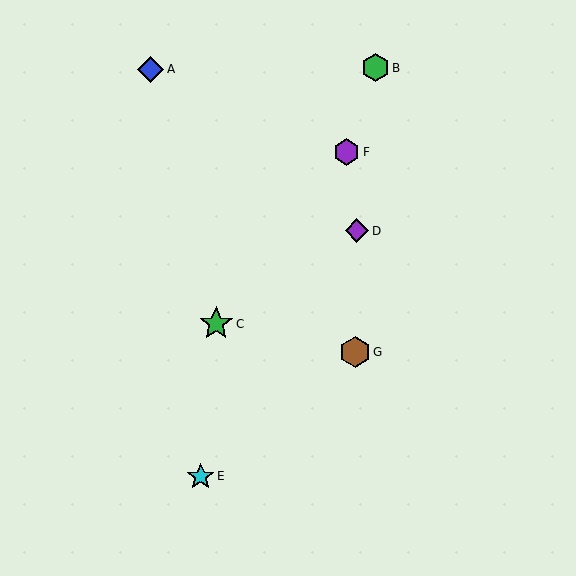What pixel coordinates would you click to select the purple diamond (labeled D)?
Click at (357, 231) to select the purple diamond D.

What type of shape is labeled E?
Shape E is a cyan star.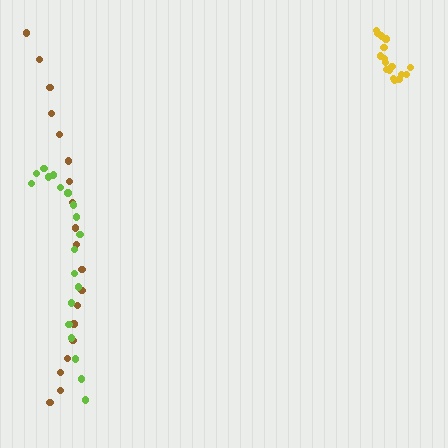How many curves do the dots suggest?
There are 3 distinct paths.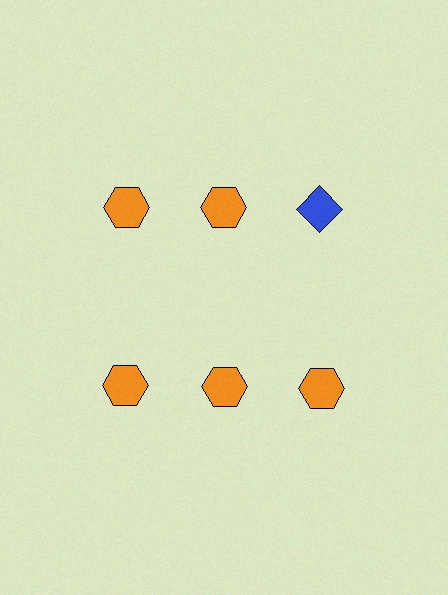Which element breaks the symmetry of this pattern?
The blue diamond in the top row, center column breaks the symmetry. All other shapes are orange hexagons.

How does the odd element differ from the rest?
It differs in both color (blue instead of orange) and shape (diamond instead of hexagon).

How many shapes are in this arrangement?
There are 6 shapes arranged in a grid pattern.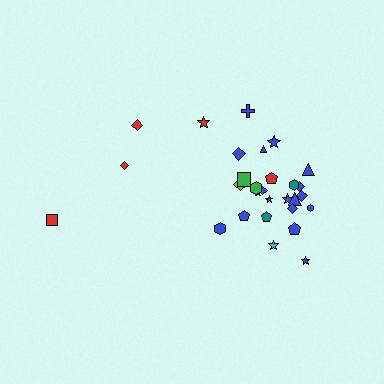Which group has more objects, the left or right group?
The right group.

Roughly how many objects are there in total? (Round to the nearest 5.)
Roughly 30 objects in total.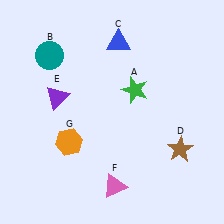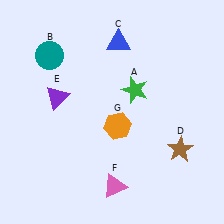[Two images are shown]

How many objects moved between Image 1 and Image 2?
1 object moved between the two images.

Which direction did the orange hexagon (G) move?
The orange hexagon (G) moved right.